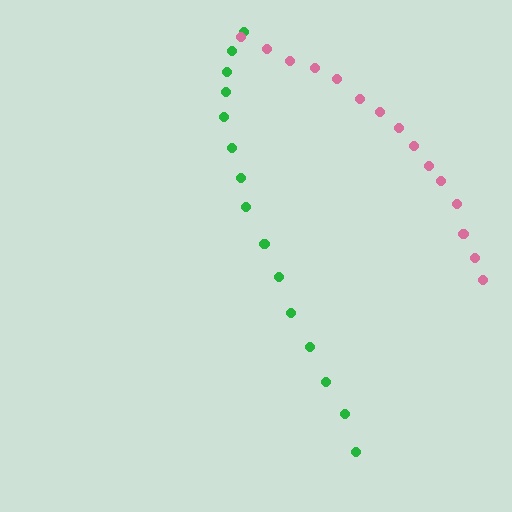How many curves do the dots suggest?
There are 2 distinct paths.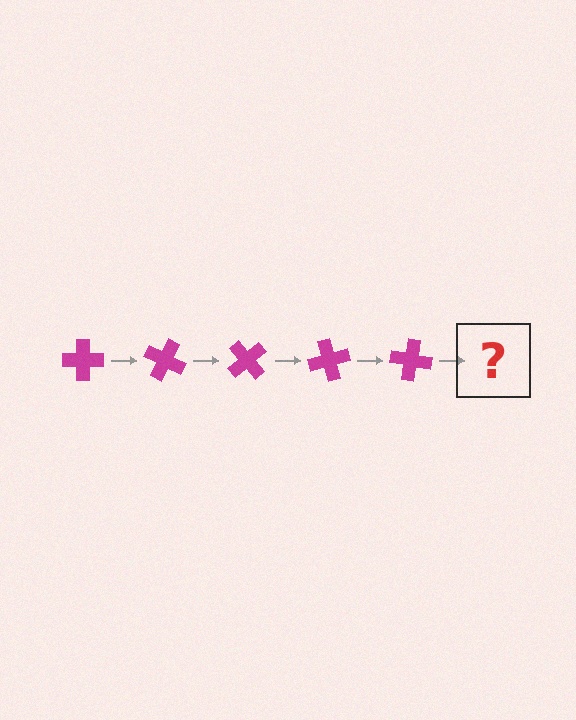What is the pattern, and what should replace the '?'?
The pattern is that the cross rotates 25 degrees each step. The '?' should be a magenta cross rotated 125 degrees.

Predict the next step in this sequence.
The next step is a magenta cross rotated 125 degrees.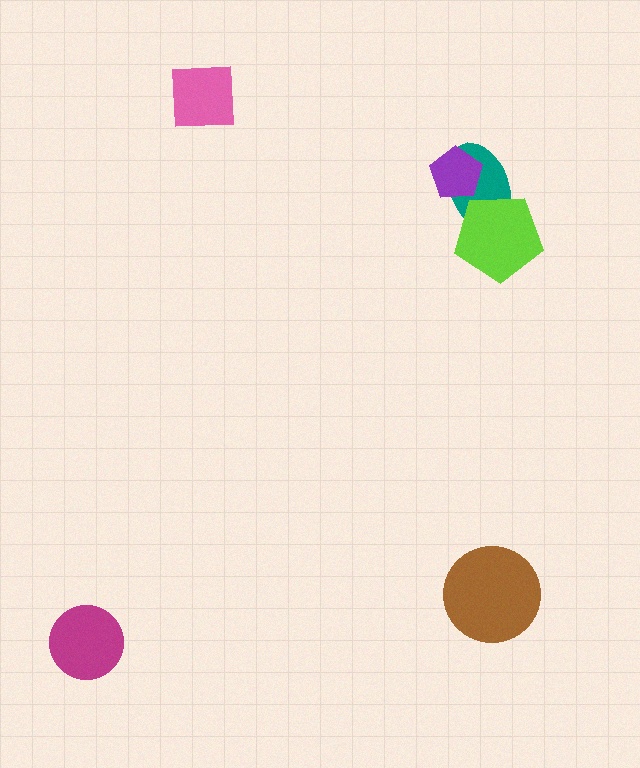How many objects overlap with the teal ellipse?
2 objects overlap with the teal ellipse.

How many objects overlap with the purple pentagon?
1 object overlaps with the purple pentagon.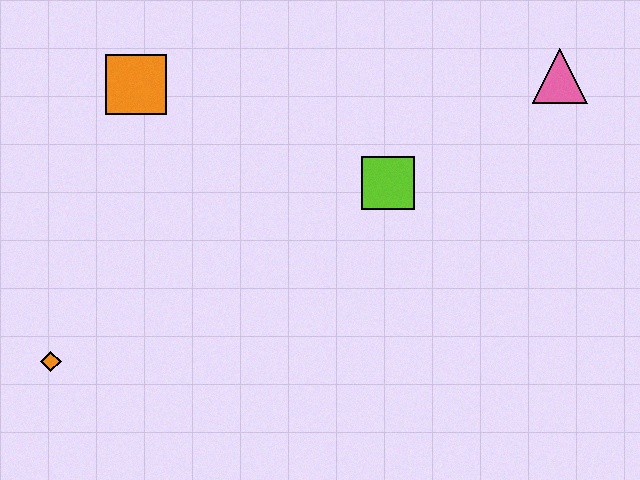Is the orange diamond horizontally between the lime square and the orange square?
No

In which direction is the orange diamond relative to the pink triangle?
The orange diamond is to the left of the pink triangle.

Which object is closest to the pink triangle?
The lime square is closest to the pink triangle.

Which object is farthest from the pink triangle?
The orange diamond is farthest from the pink triangle.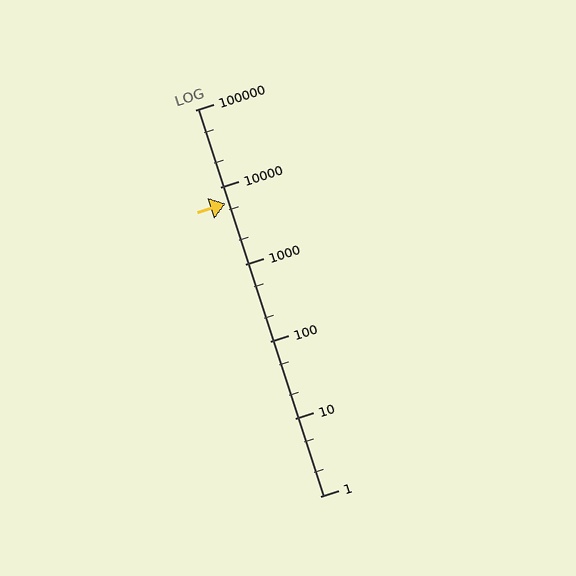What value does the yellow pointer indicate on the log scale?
The pointer indicates approximately 6100.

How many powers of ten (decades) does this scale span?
The scale spans 5 decades, from 1 to 100000.